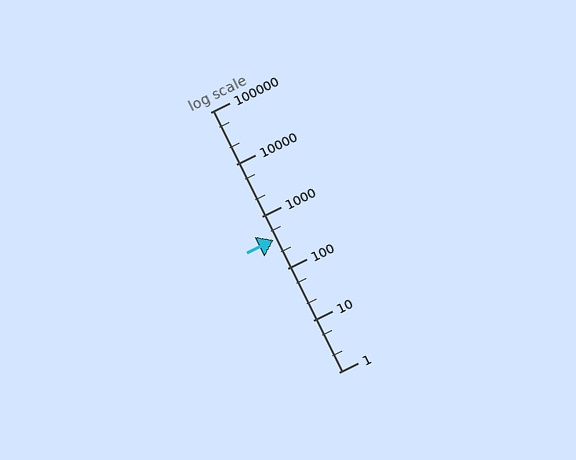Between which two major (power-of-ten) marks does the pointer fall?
The pointer is between 100 and 1000.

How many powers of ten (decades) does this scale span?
The scale spans 5 decades, from 1 to 100000.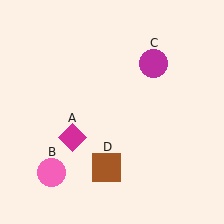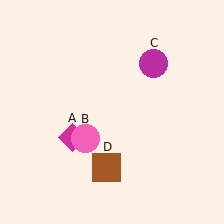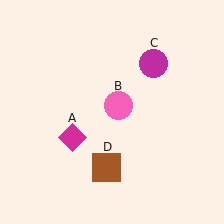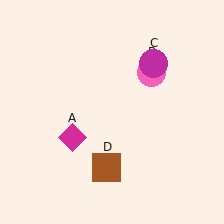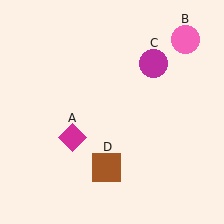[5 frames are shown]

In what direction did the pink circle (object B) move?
The pink circle (object B) moved up and to the right.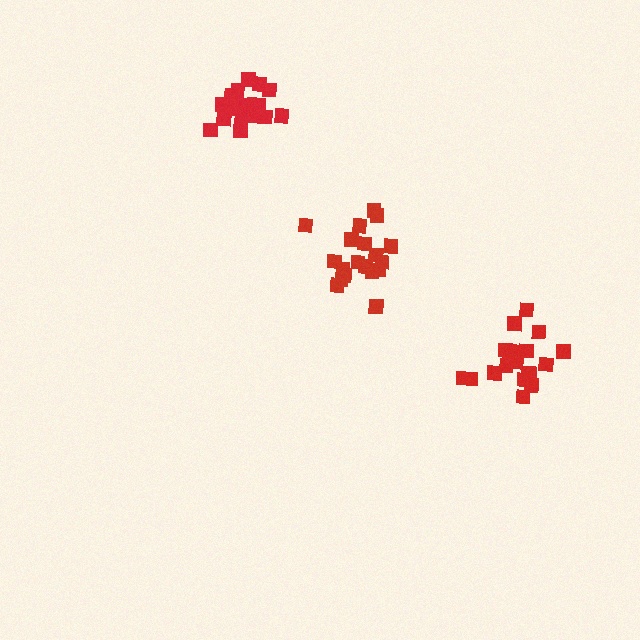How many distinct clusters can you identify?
There are 3 distinct clusters.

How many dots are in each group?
Group 1: 19 dots, Group 2: 19 dots, Group 3: 18 dots (56 total).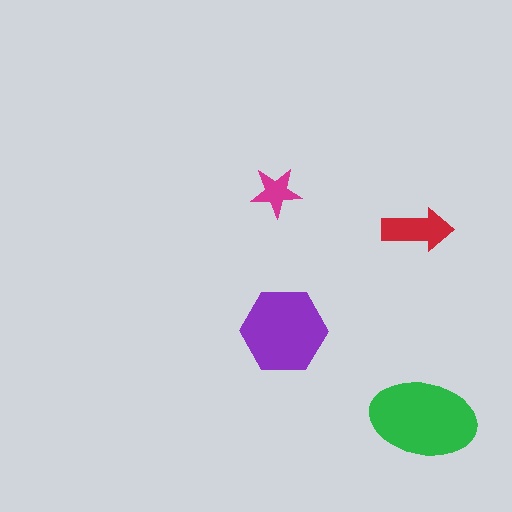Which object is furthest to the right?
The green ellipse is rightmost.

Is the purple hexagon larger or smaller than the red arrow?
Larger.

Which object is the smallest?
The magenta star.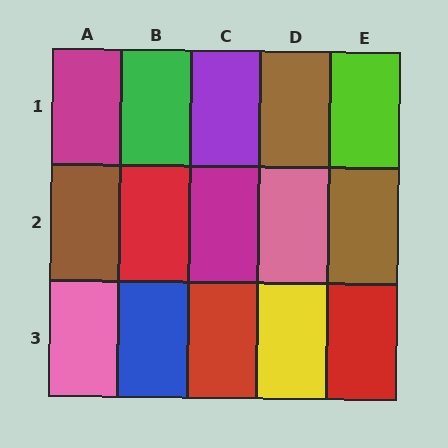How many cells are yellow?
1 cell is yellow.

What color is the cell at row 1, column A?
Magenta.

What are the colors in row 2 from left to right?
Brown, red, magenta, pink, brown.